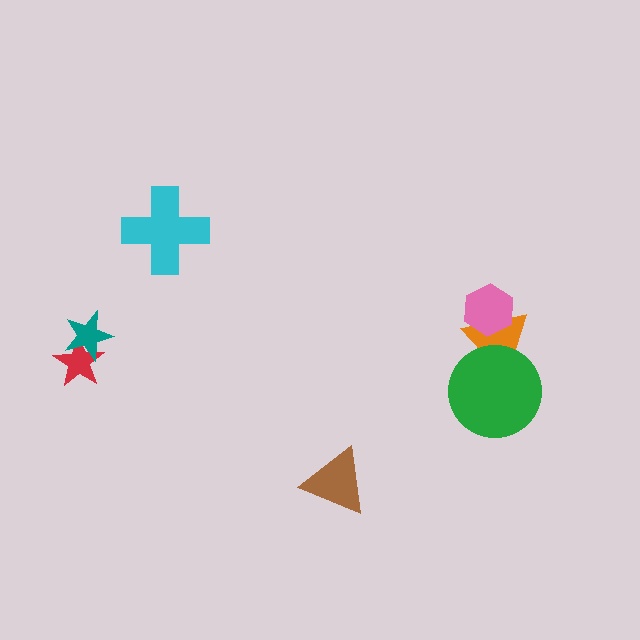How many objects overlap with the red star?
1 object overlaps with the red star.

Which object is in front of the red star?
The teal star is in front of the red star.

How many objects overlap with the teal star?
1 object overlaps with the teal star.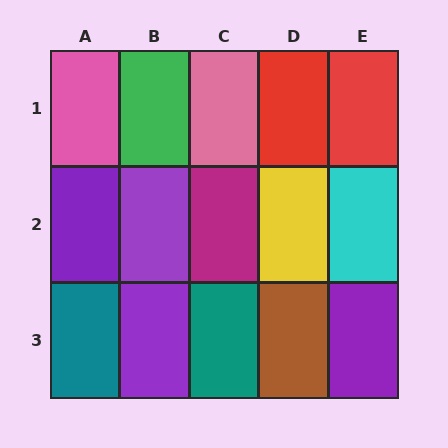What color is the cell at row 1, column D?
Red.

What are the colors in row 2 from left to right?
Purple, purple, magenta, yellow, cyan.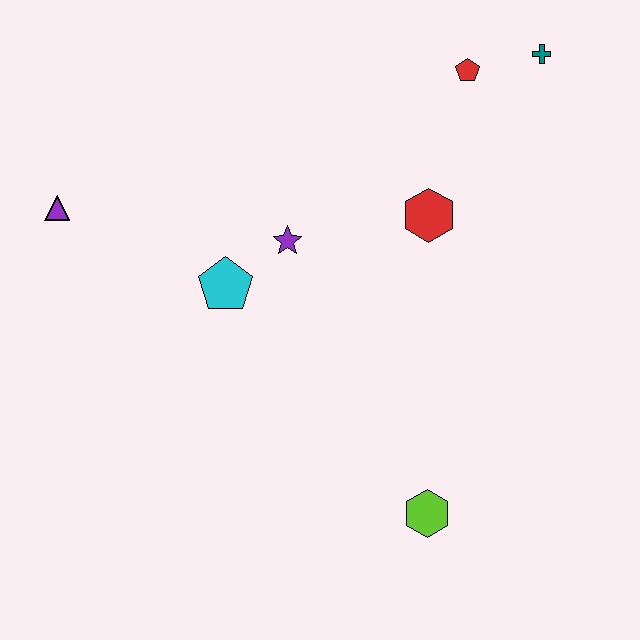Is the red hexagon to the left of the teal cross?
Yes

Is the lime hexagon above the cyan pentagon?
No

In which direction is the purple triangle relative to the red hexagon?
The purple triangle is to the left of the red hexagon.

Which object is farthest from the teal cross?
The purple triangle is farthest from the teal cross.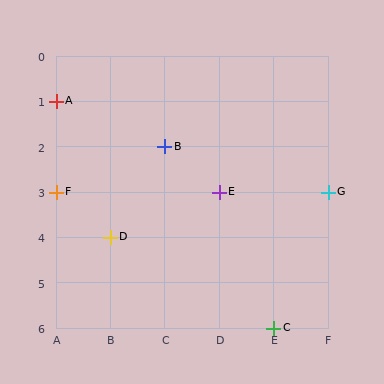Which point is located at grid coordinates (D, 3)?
Point E is at (D, 3).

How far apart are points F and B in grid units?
Points F and B are 2 columns and 1 row apart (about 2.2 grid units diagonally).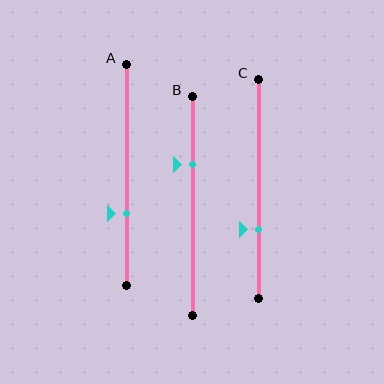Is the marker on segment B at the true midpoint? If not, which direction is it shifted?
No, the marker on segment B is shifted upward by about 19% of the segment length.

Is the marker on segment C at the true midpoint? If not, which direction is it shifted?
No, the marker on segment C is shifted downward by about 19% of the segment length.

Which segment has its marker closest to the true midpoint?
Segment A has its marker closest to the true midpoint.